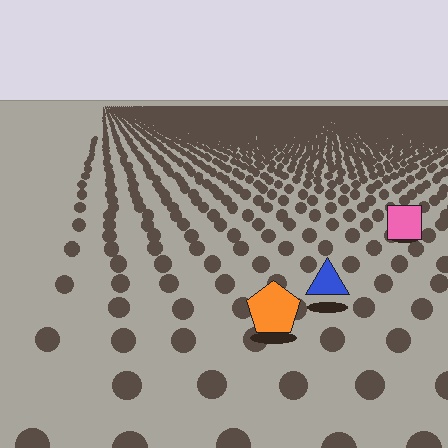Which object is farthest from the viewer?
The pink square is farthest from the viewer. It appears smaller and the ground texture around it is denser.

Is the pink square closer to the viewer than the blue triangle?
No. The blue triangle is closer — you can tell from the texture gradient: the ground texture is coarser near it.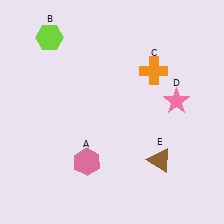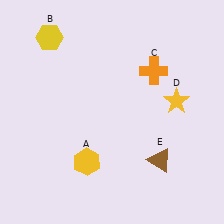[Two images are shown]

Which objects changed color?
A changed from pink to yellow. B changed from lime to yellow. D changed from pink to yellow.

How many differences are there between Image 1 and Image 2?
There are 3 differences between the two images.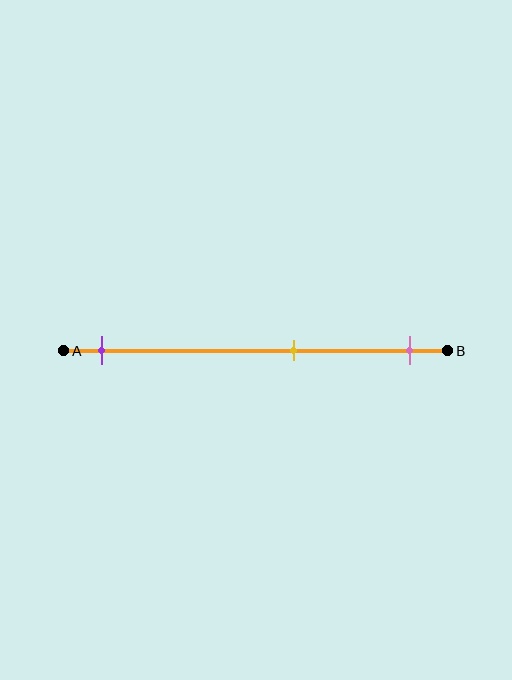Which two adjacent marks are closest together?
The yellow and pink marks are the closest adjacent pair.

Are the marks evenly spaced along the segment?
No, the marks are not evenly spaced.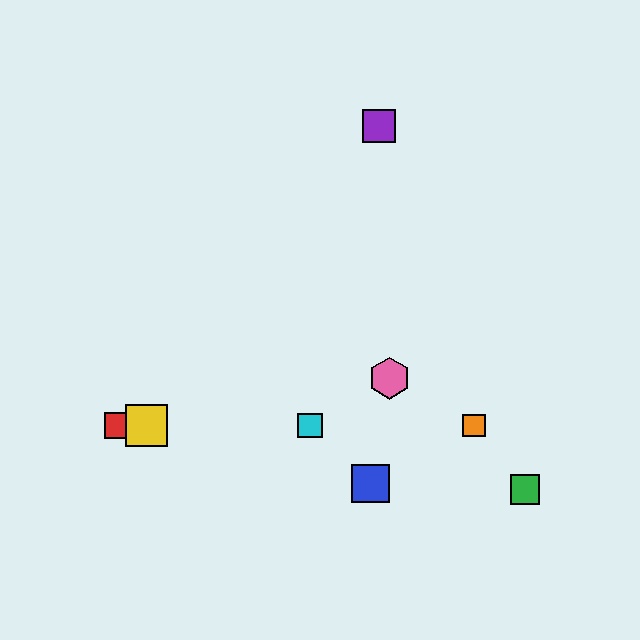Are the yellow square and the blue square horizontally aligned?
No, the yellow square is at y≈426 and the blue square is at y≈484.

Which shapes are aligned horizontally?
The red square, the yellow square, the orange square, the cyan square are aligned horizontally.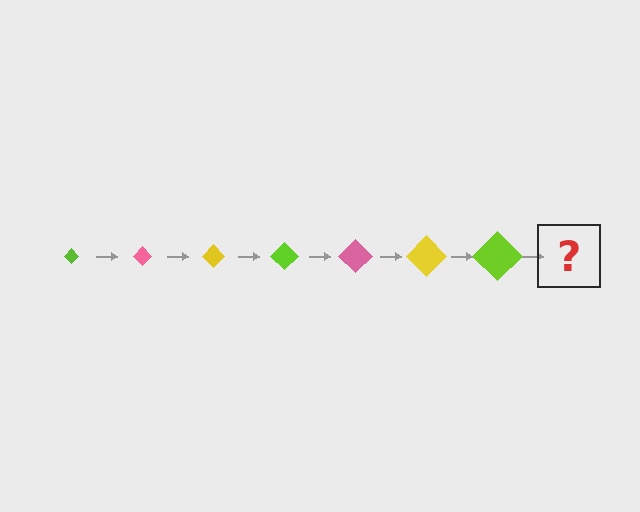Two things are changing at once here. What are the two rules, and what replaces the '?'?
The two rules are that the diamond grows larger each step and the color cycles through lime, pink, and yellow. The '?' should be a pink diamond, larger than the previous one.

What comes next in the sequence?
The next element should be a pink diamond, larger than the previous one.